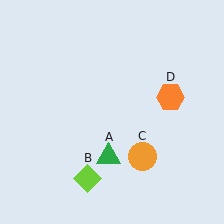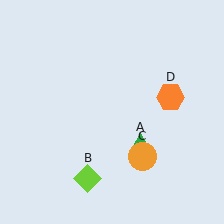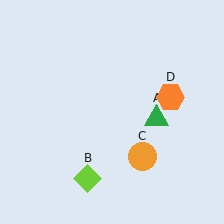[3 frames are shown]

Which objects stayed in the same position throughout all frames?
Lime diamond (object B) and orange circle (object C) and orange hexagon (object D) remained stationary.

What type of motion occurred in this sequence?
The green triangle (object A) rotated counterclockwise around the center of the scene.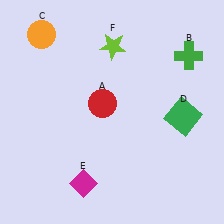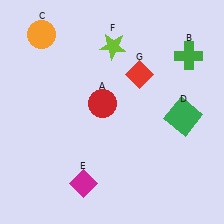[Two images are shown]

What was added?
A red diamond (G) was added in Image 2.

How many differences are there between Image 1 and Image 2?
There is 1 difference between the two images.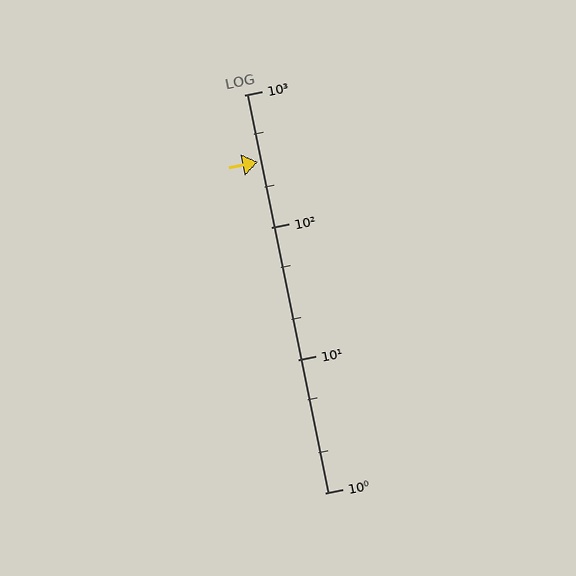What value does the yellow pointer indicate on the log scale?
The pointer indicates approximately 310.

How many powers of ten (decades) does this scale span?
The scale spans 3 decades, from 1 to 1000.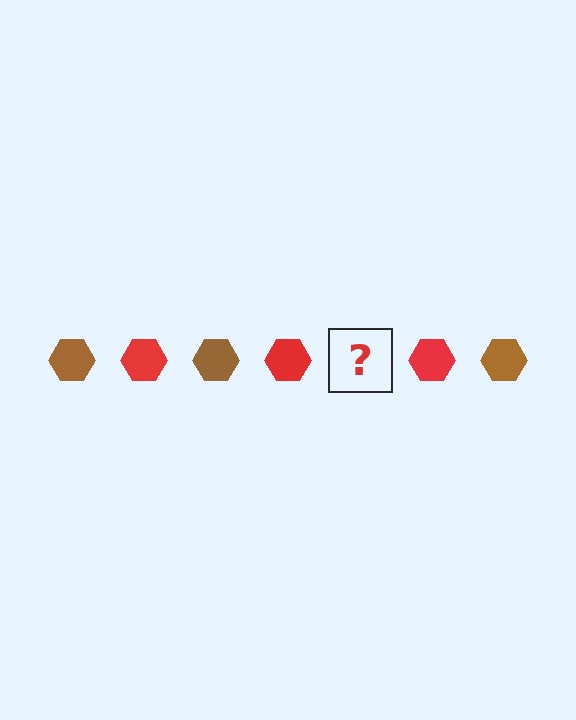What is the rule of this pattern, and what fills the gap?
The rule is that the pattern cycles through brown, red hexagons. The gap should be filled with a brown hexagon.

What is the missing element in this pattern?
The missing element is a brown hexagon.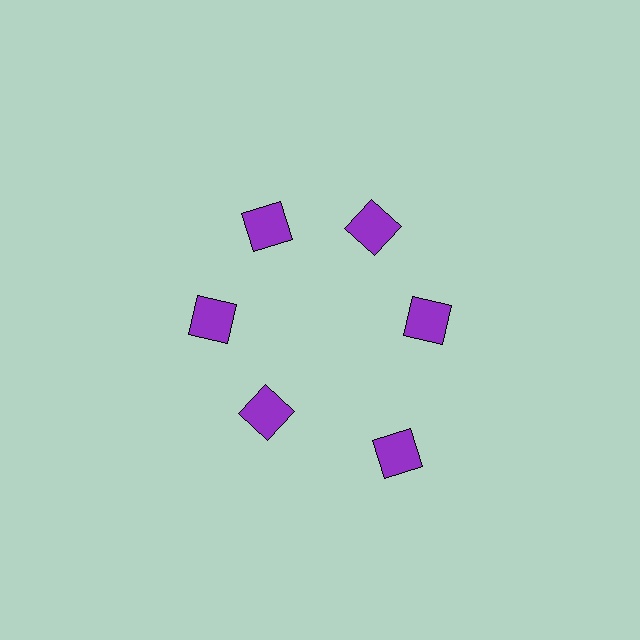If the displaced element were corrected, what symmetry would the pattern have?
It would have 6-fold rotational symmetry — the pattern would map onto itself every 60 degrees.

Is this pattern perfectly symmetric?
No. The 6 purple squares are arranged in a ring, but one element near the 5 o'clock position is pushed outward from the center, breaking the 6-fold rotational symmetry.